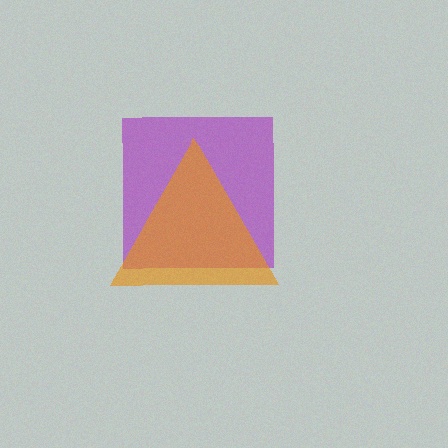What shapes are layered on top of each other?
The layered shapes are: a purple square, an orange triangle.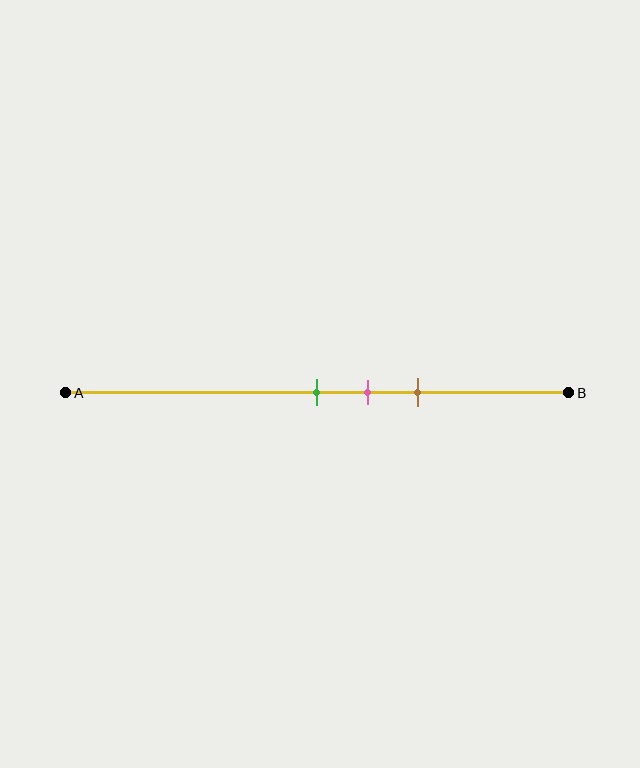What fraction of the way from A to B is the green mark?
The green mark is approximately 50% (0.5) of the way from A to B.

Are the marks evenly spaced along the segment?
Yes, the marks are approximately evenly spaced.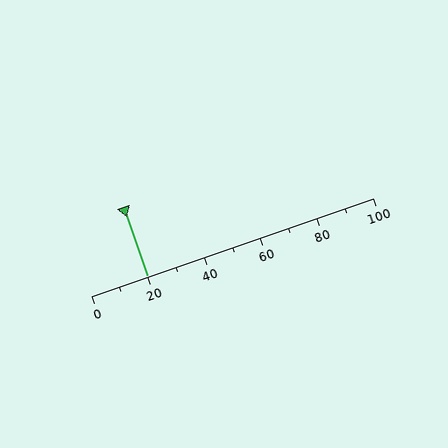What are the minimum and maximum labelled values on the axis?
The axis runs from 0 to 100.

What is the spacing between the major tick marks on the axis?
The major ticks are spaced 20 apart.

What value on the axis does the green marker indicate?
The marker indicates approximately 20.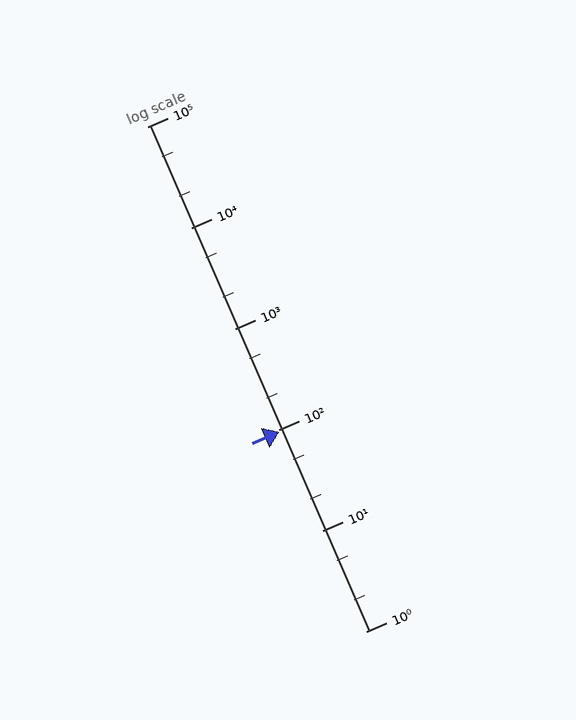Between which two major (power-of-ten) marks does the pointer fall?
The pointer is between 10 and 100.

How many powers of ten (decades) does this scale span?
The scale spans 5 decades, from 1 to 100000.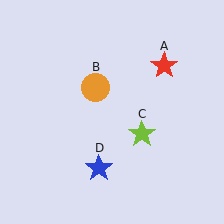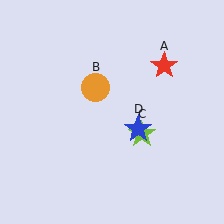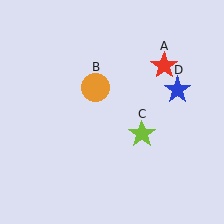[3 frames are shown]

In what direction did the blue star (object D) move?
The blue star (object D) moved up and to the right.